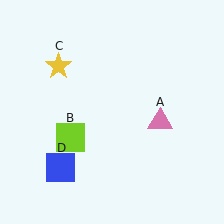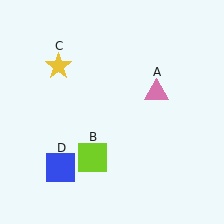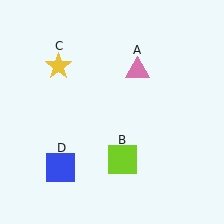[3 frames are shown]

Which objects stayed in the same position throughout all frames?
Yellow star (object C) and blue square (object D) remained stationary.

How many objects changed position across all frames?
2 objects changed position: pink triangle (object A), lime square (object B).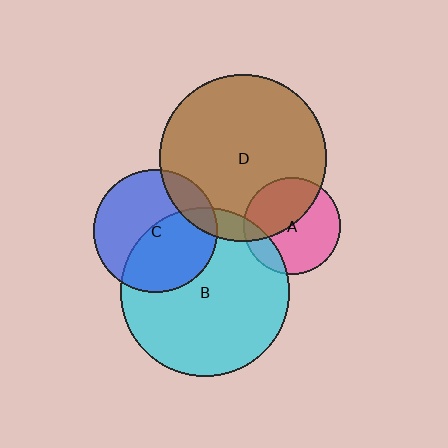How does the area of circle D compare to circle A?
Approximately 3.0 times.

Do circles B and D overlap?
Yes.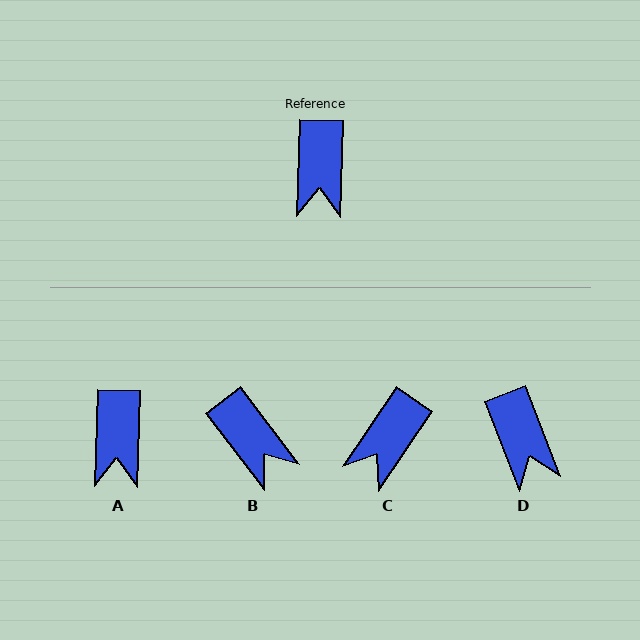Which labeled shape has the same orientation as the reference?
A.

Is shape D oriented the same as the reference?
No, it is off by about 23 degrees.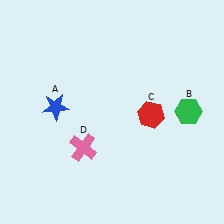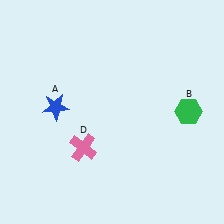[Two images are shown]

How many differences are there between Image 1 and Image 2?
There is 1 difference between the two images.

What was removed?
The red hexagon (C) was removed in Image 2.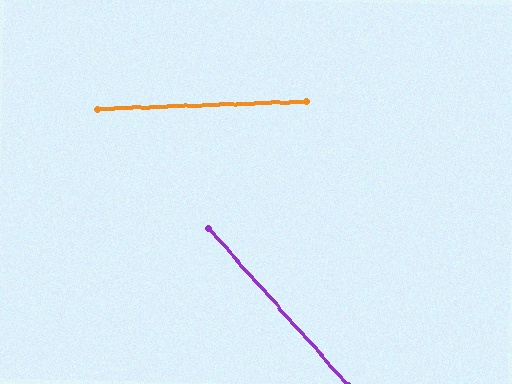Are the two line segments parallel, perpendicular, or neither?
Neither parallel nor perpendicular — they differ by about 51°.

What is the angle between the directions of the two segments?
Approximately 51 degrees.